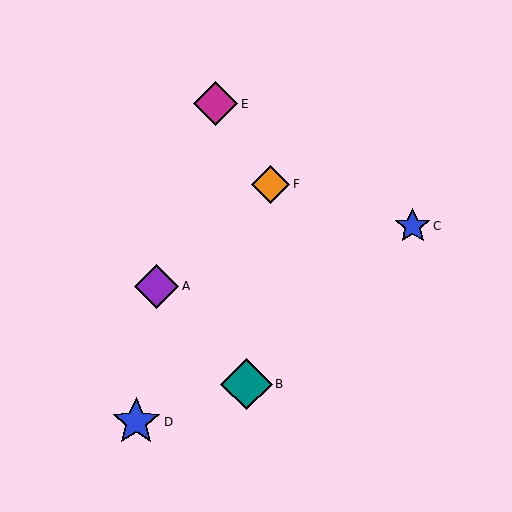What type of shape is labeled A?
Shape A is a purple diamond.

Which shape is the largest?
The teal diamond (labeled B) is the largest.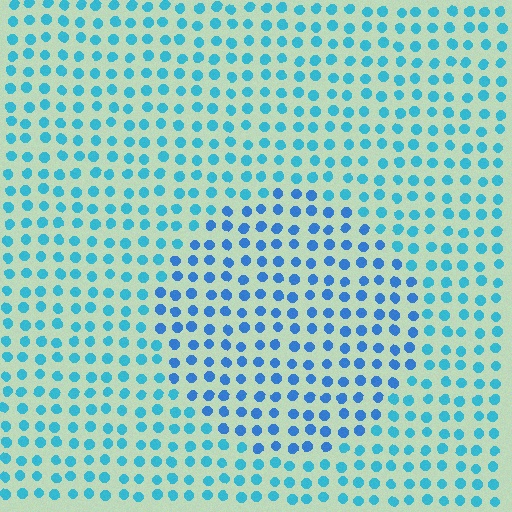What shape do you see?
I see a circle.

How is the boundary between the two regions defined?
The boundary is defined purely by a slight shift in hue (about 24 degrees). Spacing, size, and orientation are identical on both sides.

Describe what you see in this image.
The image is filled with small cyan elements in a uniform arrangement. A circle-shaped region is visible where the elements are tinted to a slightly different hue, forming a subtle color boundary.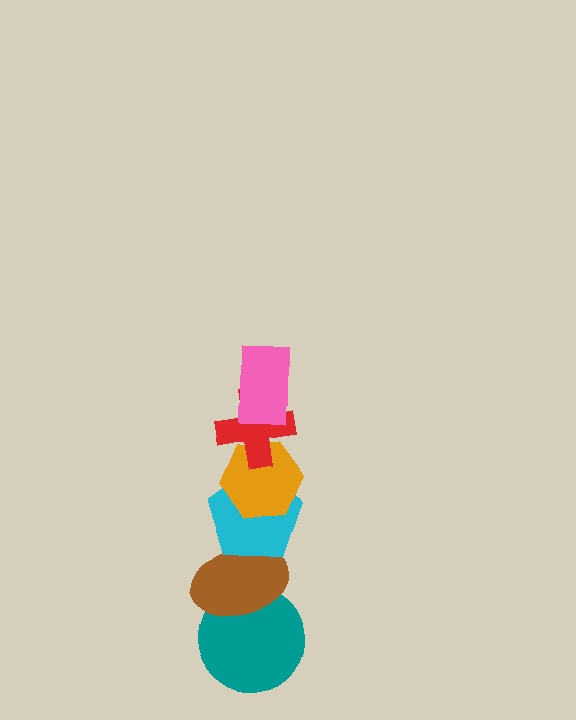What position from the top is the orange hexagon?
The orange hexagon is 3rd from the top.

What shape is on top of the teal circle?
The brown ellipse is on top of the teal circle.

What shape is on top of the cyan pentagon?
The orange hexagon is on top of the cyan pentagon.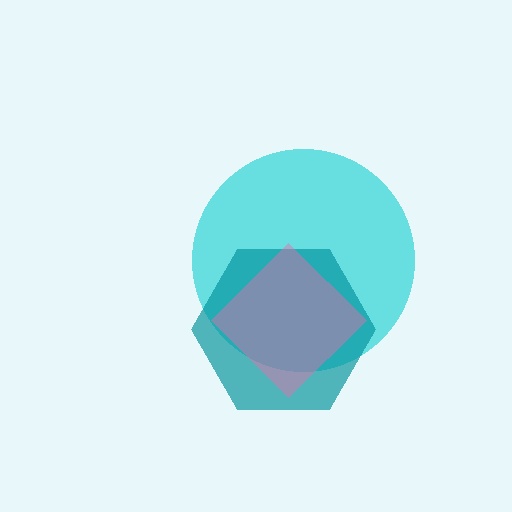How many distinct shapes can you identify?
There are 3 distinct shapes: a cyan circle, a teal hexagon, a pink diamond.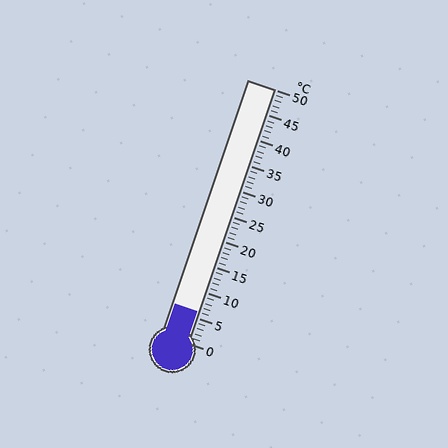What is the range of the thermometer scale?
The thermometer scale ranges from 0°C to 50°C.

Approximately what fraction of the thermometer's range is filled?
The thermometer is filled to approximately 10% of its range.